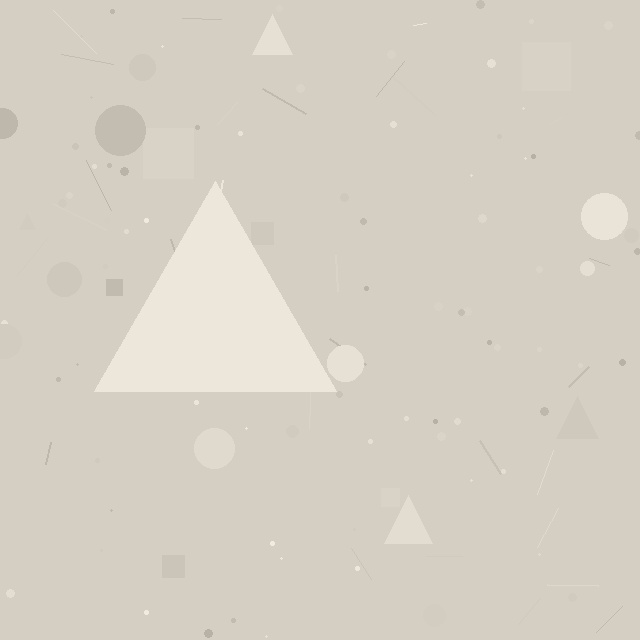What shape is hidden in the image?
A triangle is hidden in the image.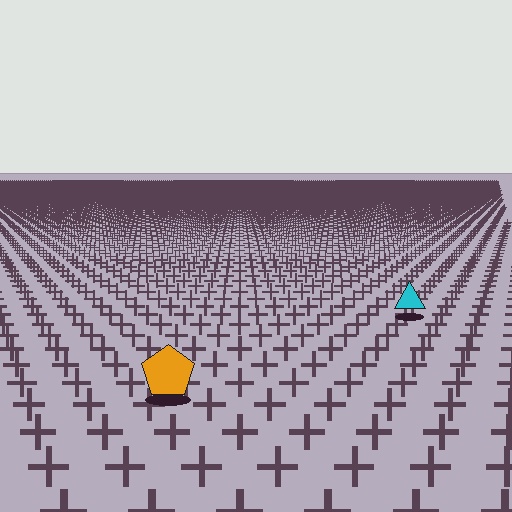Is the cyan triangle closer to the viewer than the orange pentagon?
No. The orange pentagon is closer — you can tell from the texture gradient: the ground texture is coarser near it.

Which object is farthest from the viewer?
The cyan triangle is farthest from the viewer. It appears smaller and the ground texture around it is denser.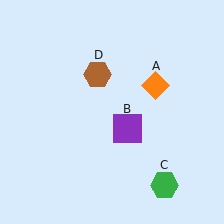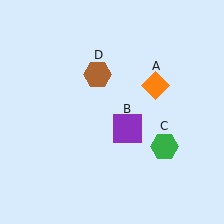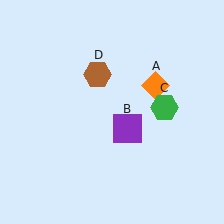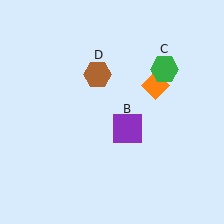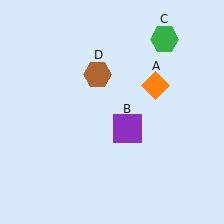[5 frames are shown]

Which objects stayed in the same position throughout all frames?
Orange diamond (object A) and purple square (object B) and brown hexagon (object D) remained stationary.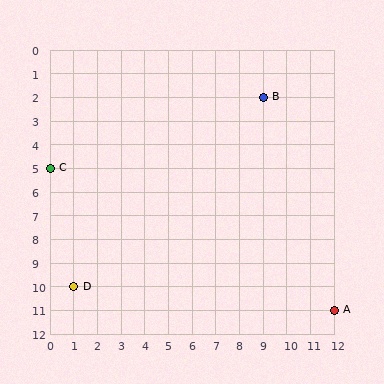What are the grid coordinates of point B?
Point B is at grid coordinates (9, 2).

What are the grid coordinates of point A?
Point A is at grid coordinates (12, 11).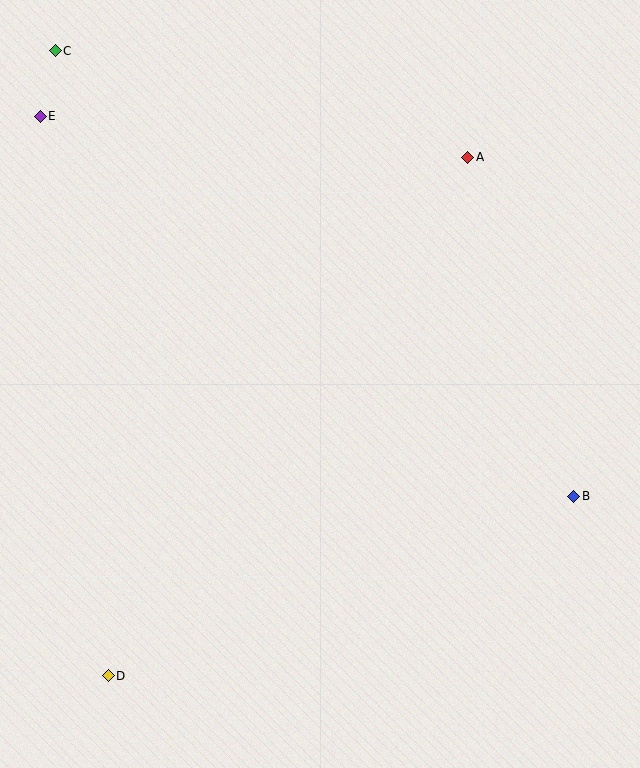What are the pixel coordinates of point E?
Point E is at (40, 116).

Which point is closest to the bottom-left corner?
Point D is closest to the bottom-left corner.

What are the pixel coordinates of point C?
Point C is at (55, 51).